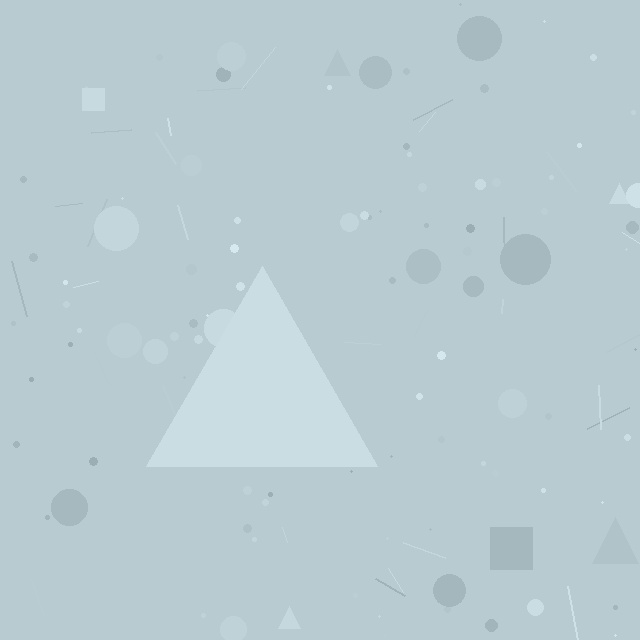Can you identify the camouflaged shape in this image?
The camouflaged shape is a triangle.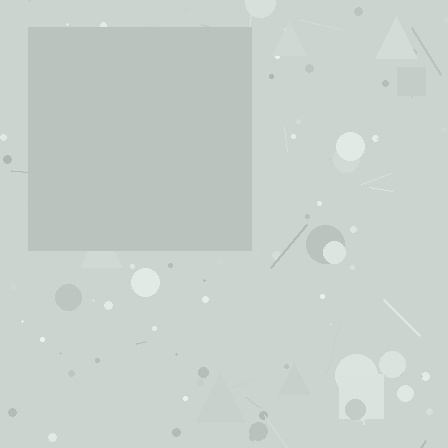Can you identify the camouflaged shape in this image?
The camouflaged shape is a square.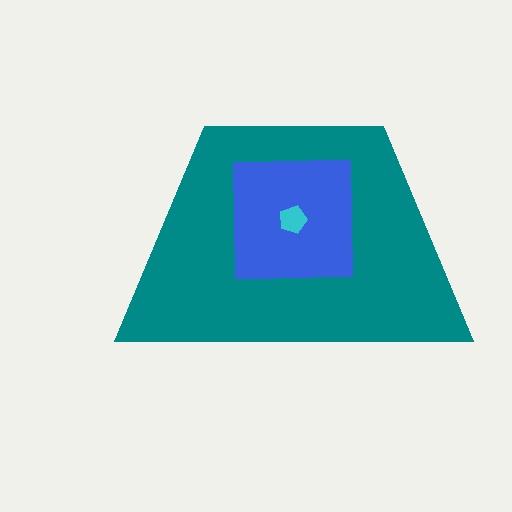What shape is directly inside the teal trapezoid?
The blue square.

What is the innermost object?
The cyan pentagon.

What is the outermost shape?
The teal trapezoid.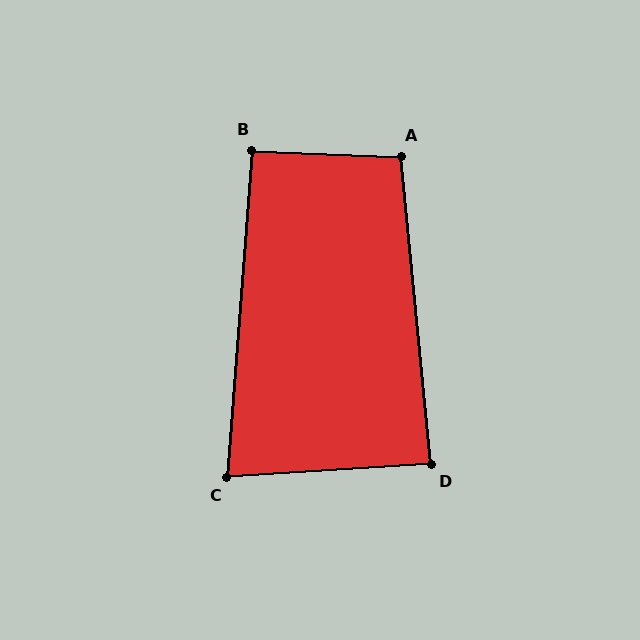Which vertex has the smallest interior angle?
C, at approximately 82 degrees.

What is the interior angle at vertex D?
Approximately 88 degrees (approximately right).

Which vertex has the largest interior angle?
A, at approximately 98 degrees.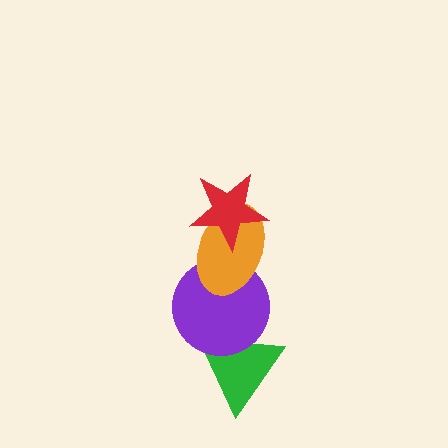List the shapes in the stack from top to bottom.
From top to bottom: the red star, the orange ellipse, the purple circle, the green triangle.